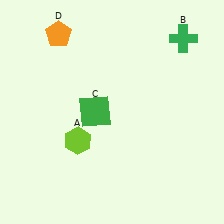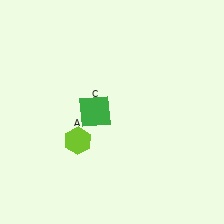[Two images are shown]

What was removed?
The orange pentagon (D), the green cross (B) were removed in Image 2.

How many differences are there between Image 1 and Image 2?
There are 2 differences between the two images.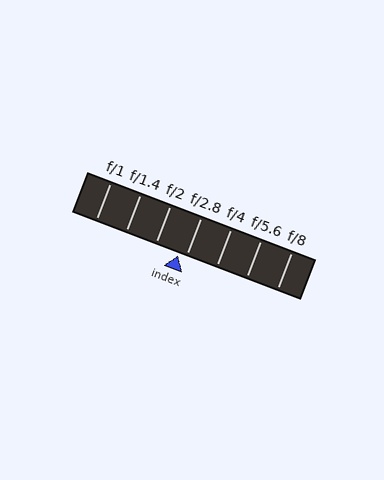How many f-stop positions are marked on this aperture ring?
There are 7 f-stop positions marked.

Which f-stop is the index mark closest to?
The index mark is closest to f/2.8.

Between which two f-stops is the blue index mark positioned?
The index mark is between f/2 and f/2.8.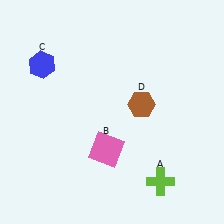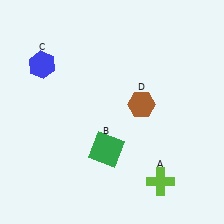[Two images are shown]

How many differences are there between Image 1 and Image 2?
There is 1 difference between the two images.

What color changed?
The square (B) changed from pink in Image 1 to green in Image 2.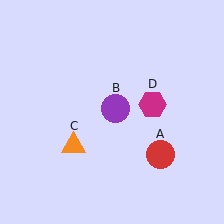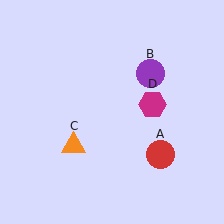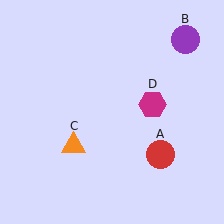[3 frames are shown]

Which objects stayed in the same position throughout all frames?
Red circle (object A) and orange triangle (object C) and magenta hexagon (object D) remained stationary.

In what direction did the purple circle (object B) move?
The purple circle (object B) moved up and to the right.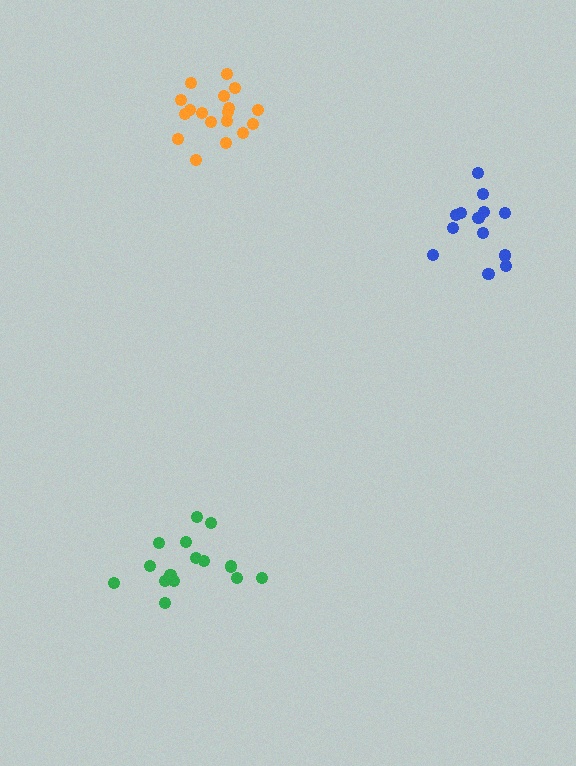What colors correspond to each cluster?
The clusters are colored: orange, green, blue.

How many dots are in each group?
Group 1: 18 dots, Group 2: 15 dots, Group 3: 13 dots (46 total).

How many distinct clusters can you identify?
There are 3 distinct clusters.